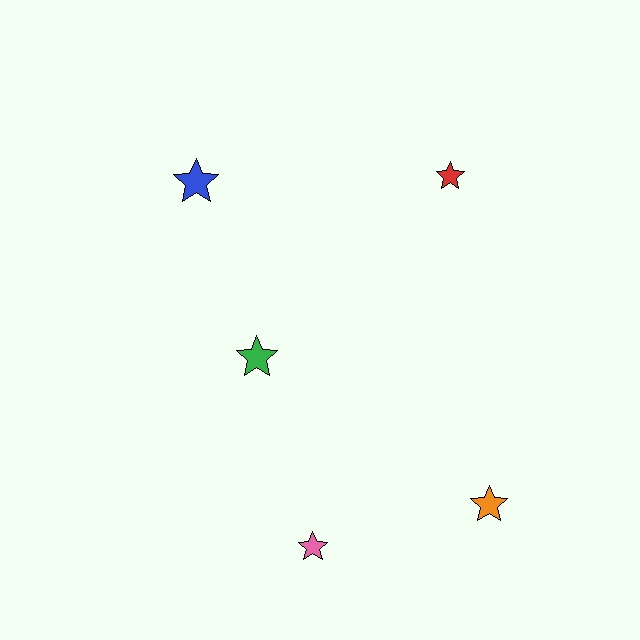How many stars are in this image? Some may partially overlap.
There are 5 stars.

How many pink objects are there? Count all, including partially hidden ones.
There is 1 pink object.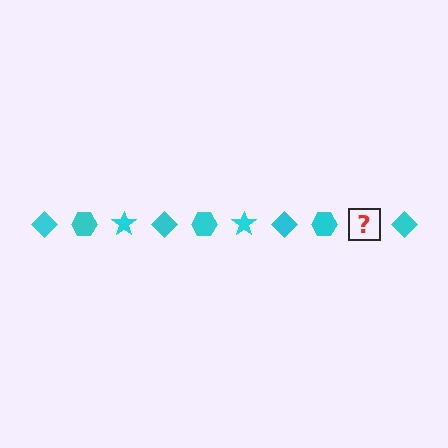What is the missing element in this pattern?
The missing element is a cyan star.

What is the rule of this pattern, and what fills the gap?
The rule is that the pattern cycles through diamond, hexagon, star shapes in cyan. The gap should be filled with a cyan star.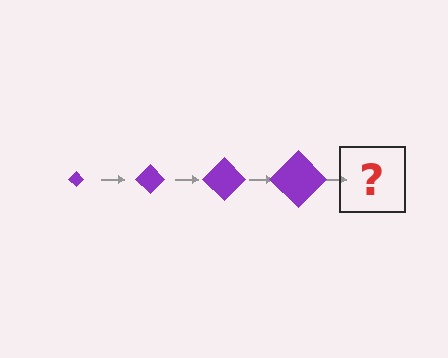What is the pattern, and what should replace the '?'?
The pattern is that the diamond gets progressively larger each step. The '?' should be a purple diamond, larger than the previous one.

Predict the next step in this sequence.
The next step is a purple diamond, larger than the previous one.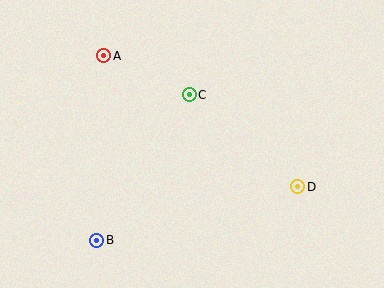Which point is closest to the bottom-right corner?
Point D is closest to the bottom-right corner.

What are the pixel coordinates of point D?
Point D is at (298, 187).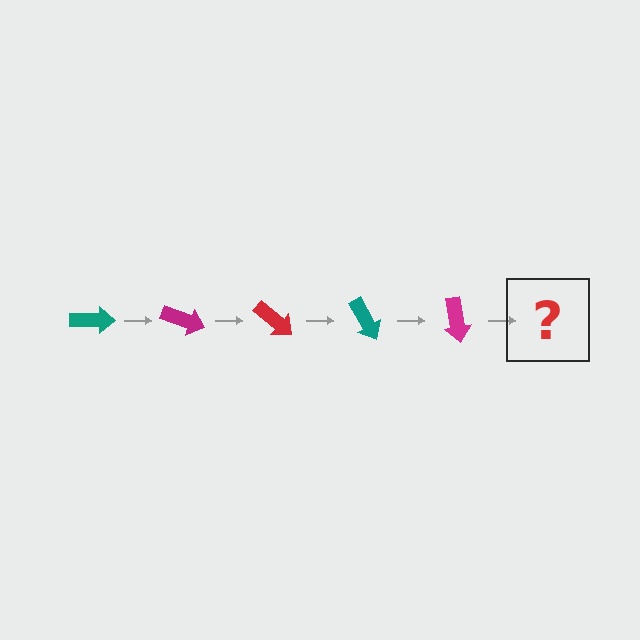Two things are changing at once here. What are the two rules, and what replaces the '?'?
The two rules are that it rotates 20 degrees each step and the color cycles through teal, magenta, and red. The '?' should be a red arrow, rotated 100 degrees from the start.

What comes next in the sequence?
The next element should be a red arrow, rotated 100 degrees from the start.